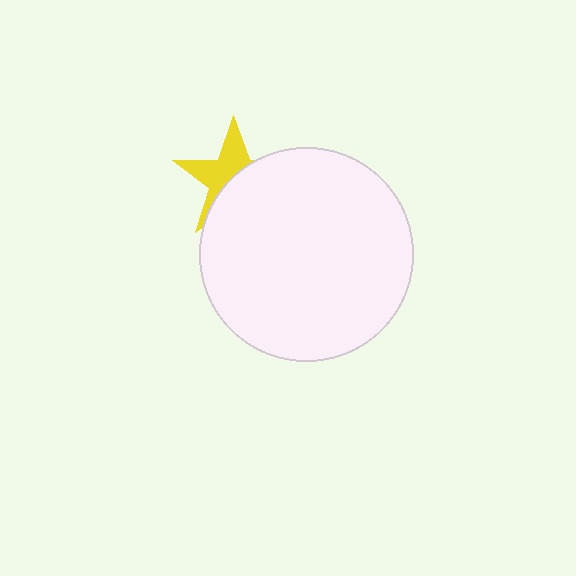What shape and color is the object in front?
The object in front is a white circle.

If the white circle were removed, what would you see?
You would see the complete yellow star.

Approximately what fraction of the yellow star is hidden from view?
Roughly 53% of the yellow star is hidden behind the white circle.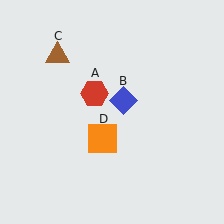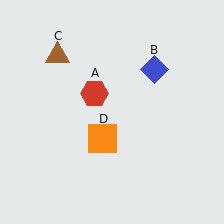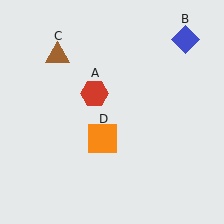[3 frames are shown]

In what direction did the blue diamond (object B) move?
The blue diamond (object B) moved up and to the right.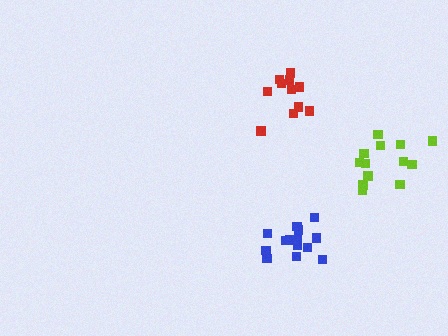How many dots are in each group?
Group 1: 11 dots, Group 2: 13 dots, Group 3: 15 dots (39 total).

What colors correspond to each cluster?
The clusters are colored: red, lime, blue.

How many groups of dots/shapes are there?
There are 3 groups.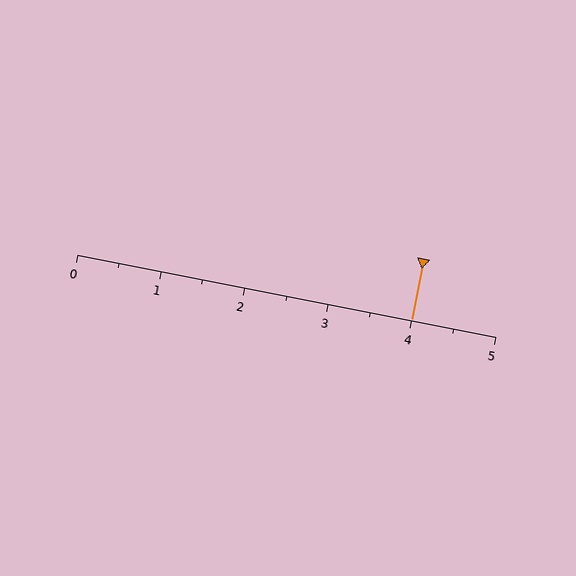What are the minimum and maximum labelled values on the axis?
The axis runs from 0 to 5.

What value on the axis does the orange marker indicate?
The marker indicates approximately 4.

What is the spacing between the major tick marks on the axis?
The major ticks are spaced 1 apart.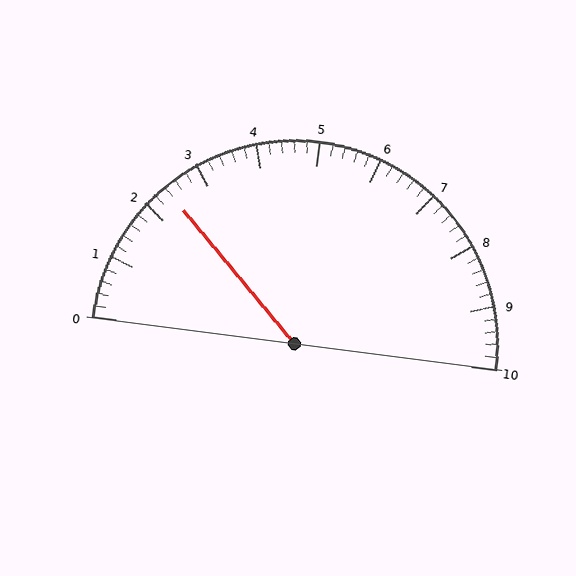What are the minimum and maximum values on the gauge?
The gauge ranges from 0 to 10.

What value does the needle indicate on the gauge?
The needle indicates approximately 2.4.